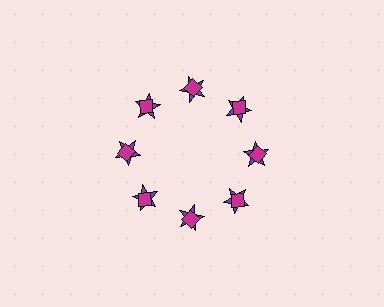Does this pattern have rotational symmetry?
Yes, this pattern has 8-fold rotational symmetry. It looks the same after rotating 45 degrees around the center.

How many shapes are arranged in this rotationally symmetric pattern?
There are 16 shapes, arranged in 8 groups of 2.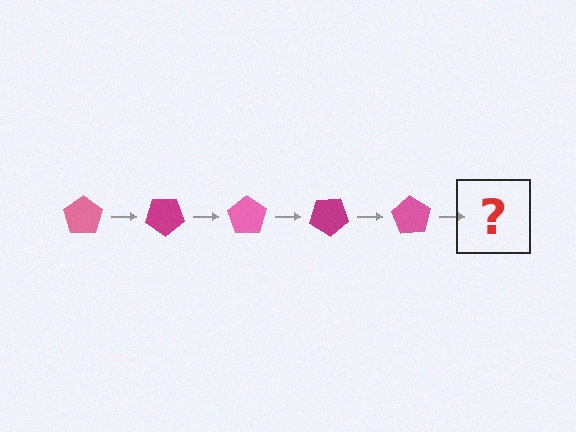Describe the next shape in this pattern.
It should be a magenta pentagon, rotated 175 degrees from the start.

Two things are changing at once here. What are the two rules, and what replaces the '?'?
The two rules are that it rotates 35 degrees each step and the color cycles through pink and magenta. The '?' should be a magenta pentagon, rotated 175 degrees from the start.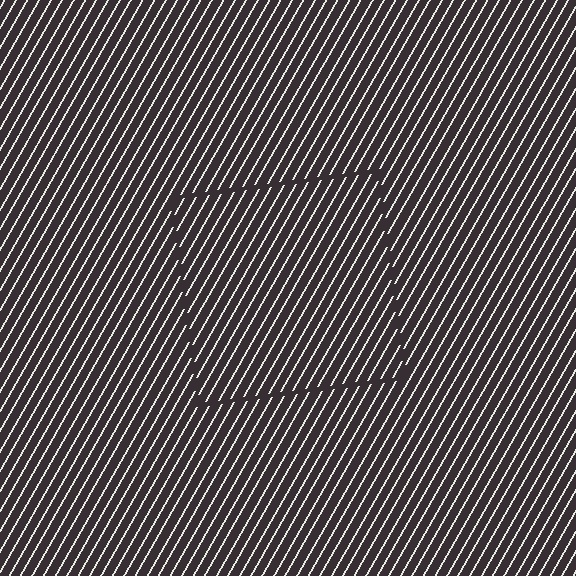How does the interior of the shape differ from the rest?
The interior of the shape contains the same grating, shifted by half a period — the contour is defined by the phase discontinuity where line-ends from the inner and outer gratings abut.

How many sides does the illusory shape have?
4 sides — the line-ends trace a square.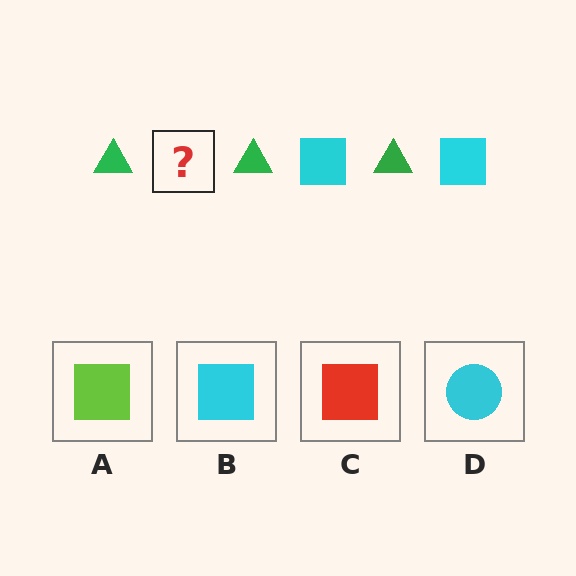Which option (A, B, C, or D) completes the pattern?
B.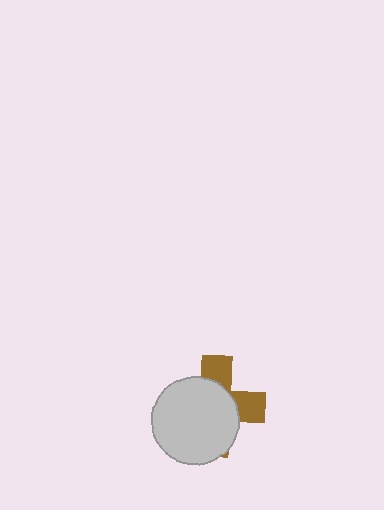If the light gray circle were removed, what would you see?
You would see the complete brown cross.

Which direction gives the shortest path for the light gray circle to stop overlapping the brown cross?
Moving toward the lower-left gives the shortest separation.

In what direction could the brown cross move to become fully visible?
The brown cross could move toward the upper-right. That would shift it out from behind the light gray circle entirely.